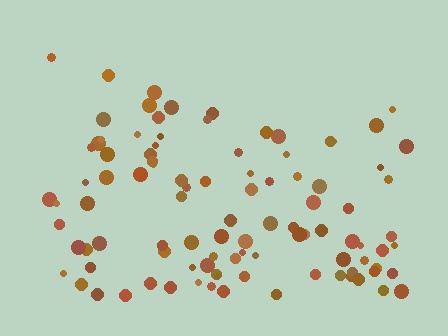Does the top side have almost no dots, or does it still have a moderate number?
Still a moderate number, just noticeably fewer than the bottom.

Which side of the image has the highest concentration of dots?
The bottom.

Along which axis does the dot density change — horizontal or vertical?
Vertical.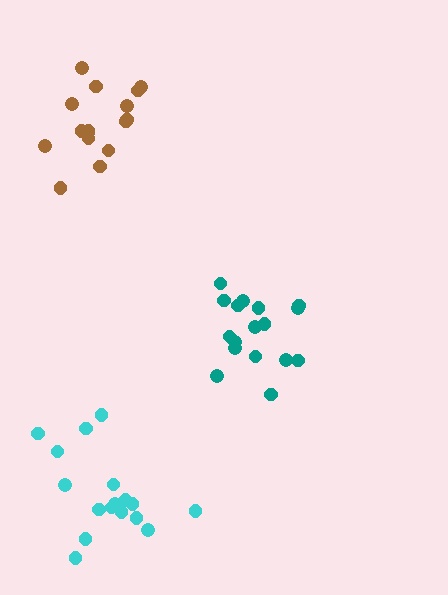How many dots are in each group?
Group 1: 16 dots, Group 2: 17 dots, Group 3: 17 dots (50 total).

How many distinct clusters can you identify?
There are 3 distinct clusters.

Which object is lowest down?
The cyan cluster is bottommost.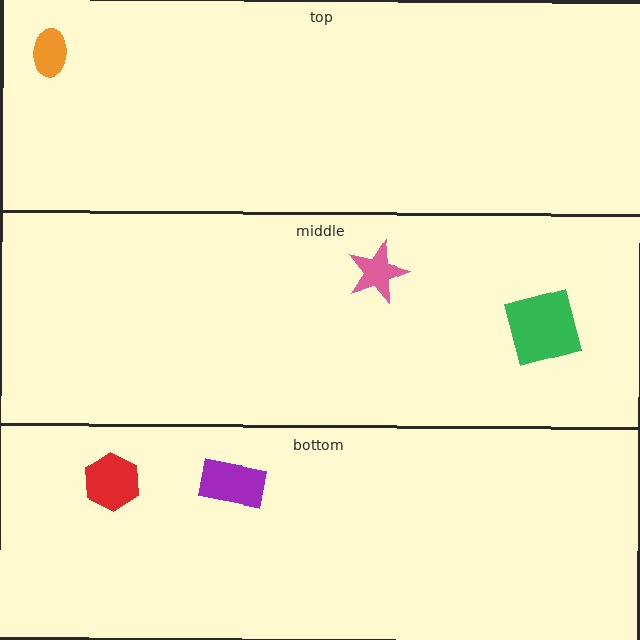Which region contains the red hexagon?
The bottom region.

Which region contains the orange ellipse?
The top region.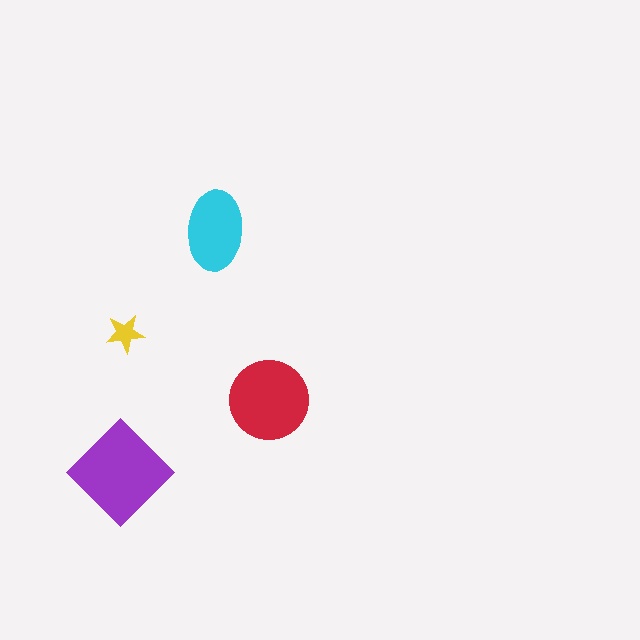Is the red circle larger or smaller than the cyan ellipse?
Larger.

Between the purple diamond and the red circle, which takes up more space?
The purple diamond.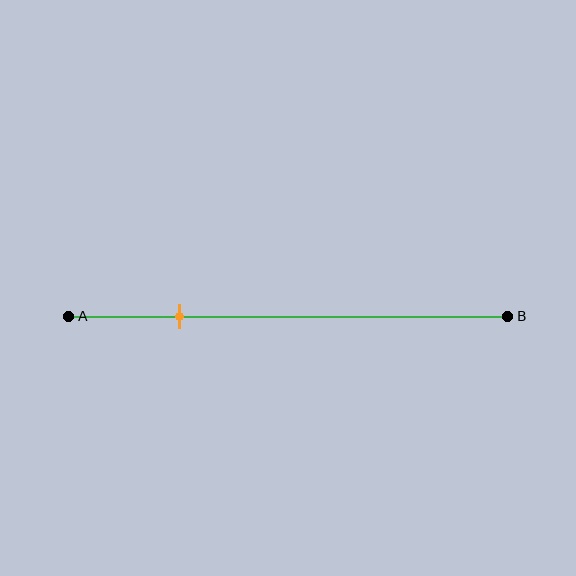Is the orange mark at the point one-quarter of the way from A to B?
Yes, the mark is approximately at the one-quarter point.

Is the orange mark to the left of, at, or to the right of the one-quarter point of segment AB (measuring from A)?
The orange mark is approximately at the one-quarter point of segment AB.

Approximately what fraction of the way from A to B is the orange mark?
The orange mark is approximately 25% of the way from A to B.